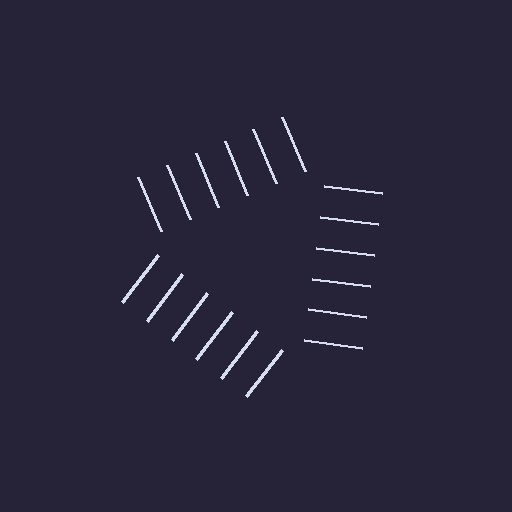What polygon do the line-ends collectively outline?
An illusory triangle — the line segments terminate on its edges but no continuous stroke is drawn.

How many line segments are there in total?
18 — 6 along each of the 3 edges.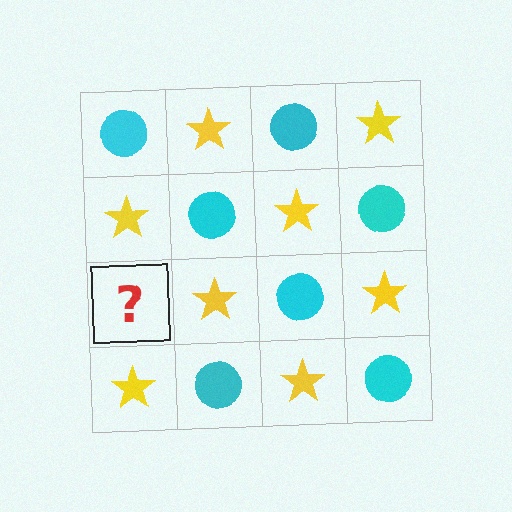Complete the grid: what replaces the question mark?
The question mark should be replaced with a cyan circle.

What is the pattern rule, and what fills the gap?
The rule is that it alternates cyan circle and yellow star in a checkerboard pattern. The gap should be filled with a cyan circle.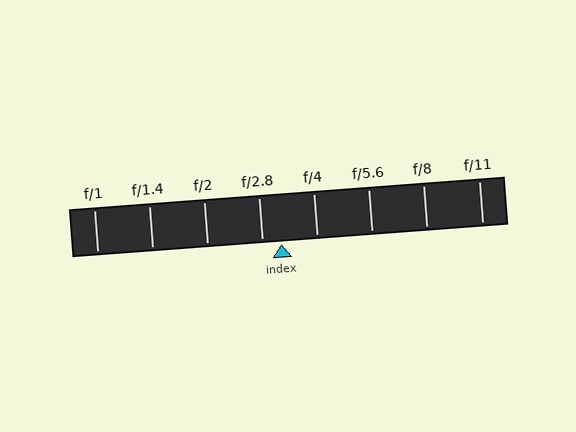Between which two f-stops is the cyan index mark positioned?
The index mark is between f/2.8 and f/4.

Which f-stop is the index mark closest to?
The index mark is closest to f/2.8.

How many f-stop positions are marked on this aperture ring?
There are 8 f-stop positions marked.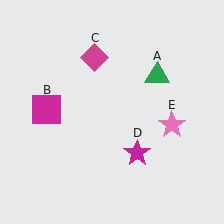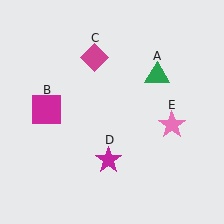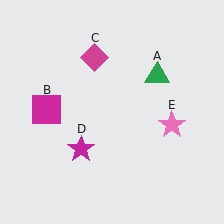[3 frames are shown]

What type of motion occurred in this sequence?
The magenta star (object D) rotated clockwise around the center of the scene.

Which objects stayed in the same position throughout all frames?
Green triangle (object A) and magenta square (object B) and magenta diamond (object C) and pink star (object E) remained stationary.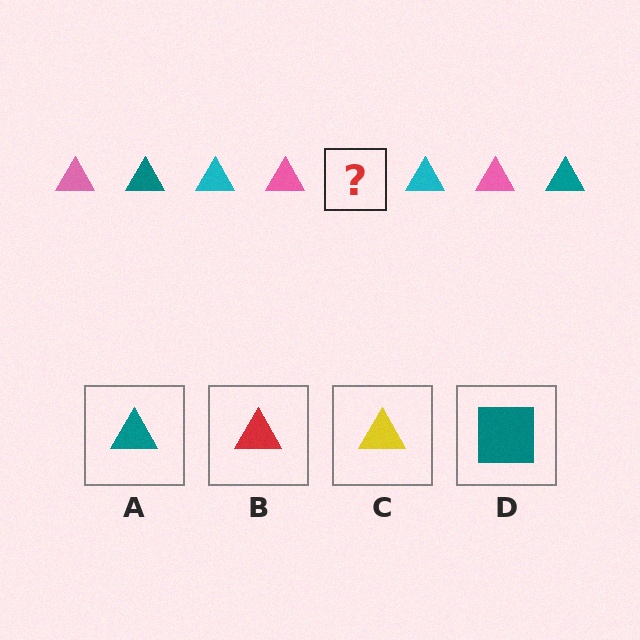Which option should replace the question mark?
Option A.